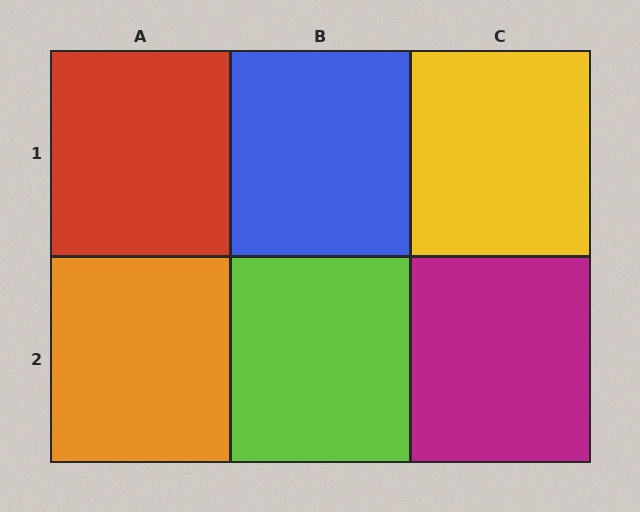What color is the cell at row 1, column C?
Yellow.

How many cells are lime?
1 cell is lime.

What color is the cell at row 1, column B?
Blue.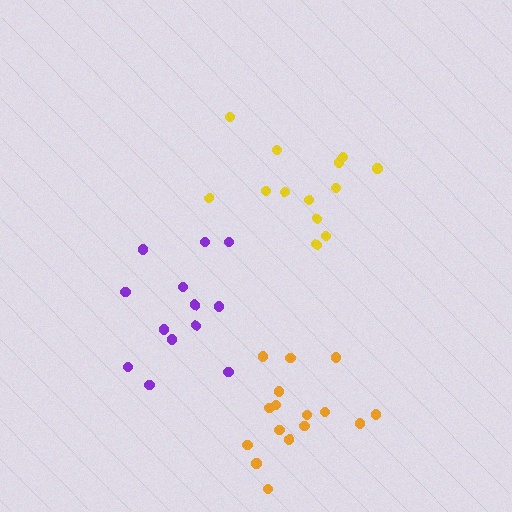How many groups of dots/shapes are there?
There are 3 groups.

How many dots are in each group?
Group 1: 13 dots, Group 2: 13 dots, Group 3: 16 dots (42 total).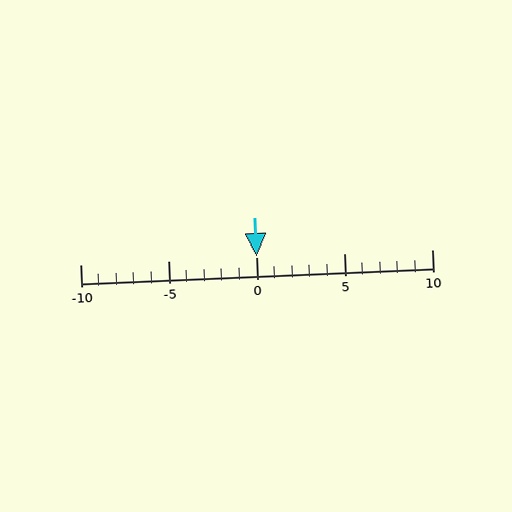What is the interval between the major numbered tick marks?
The major tick marks are spaced 5 units apart.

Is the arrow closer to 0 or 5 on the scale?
The arrow is closer to 0.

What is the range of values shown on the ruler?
The ruler shows values from -10 to 10.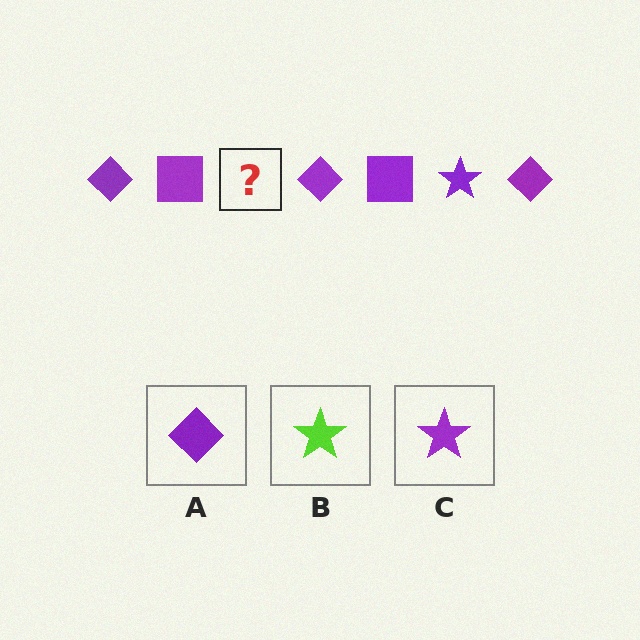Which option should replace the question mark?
Option C.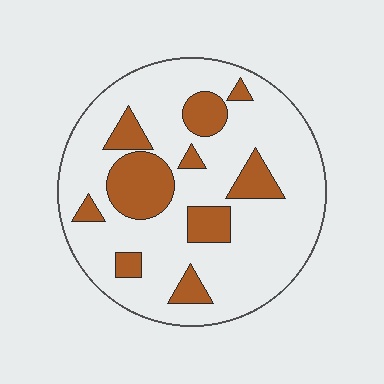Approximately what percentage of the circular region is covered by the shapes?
Approximately 20%.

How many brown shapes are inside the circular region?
10.